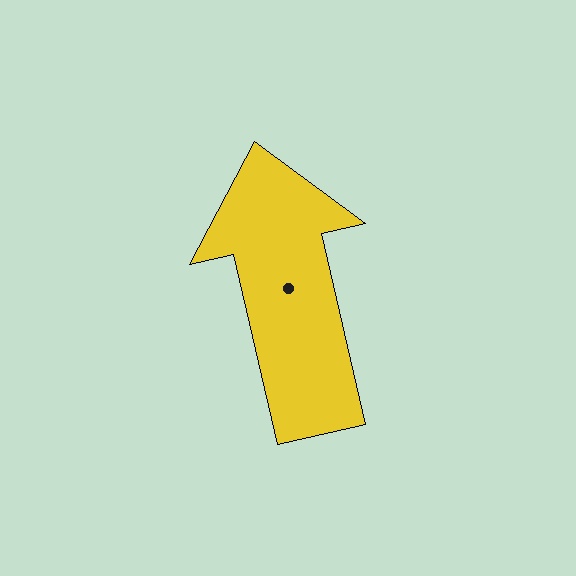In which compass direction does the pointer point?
North.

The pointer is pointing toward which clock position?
Roughly 12 o'clock.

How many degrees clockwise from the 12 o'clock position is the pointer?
Approximately 347 degrees.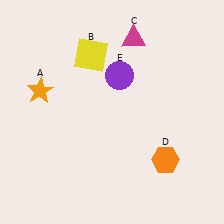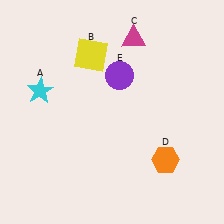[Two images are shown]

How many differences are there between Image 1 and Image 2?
There is 1 difference between the two images.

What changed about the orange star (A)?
In Image 1, A is orange. In Image 2, it changed to cyan.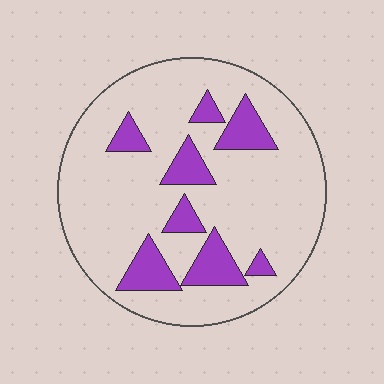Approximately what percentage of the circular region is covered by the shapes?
Approximately 20%.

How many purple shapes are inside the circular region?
8.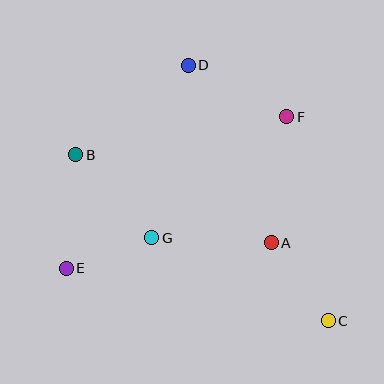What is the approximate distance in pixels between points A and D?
The distance between A and D is approximately 196 pixels.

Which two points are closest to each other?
Points E and G are closest to each other.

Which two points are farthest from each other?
Points B and C are farthest from each other.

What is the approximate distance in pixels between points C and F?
The distance between C and F is approximately 208 pixels.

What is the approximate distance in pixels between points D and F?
The distance between D and F is approximately 111 pixels.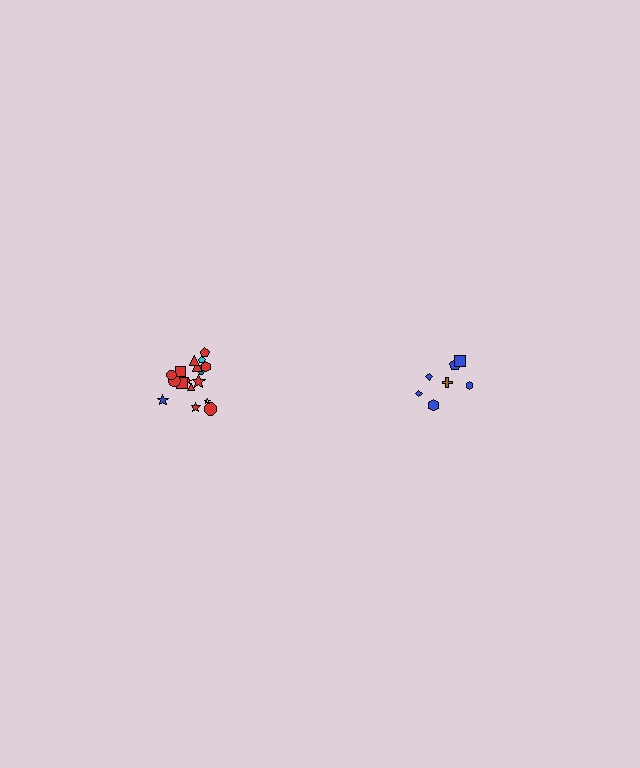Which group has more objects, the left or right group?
The left group.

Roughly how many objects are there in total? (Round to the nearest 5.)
Roughly 25 objects in total.